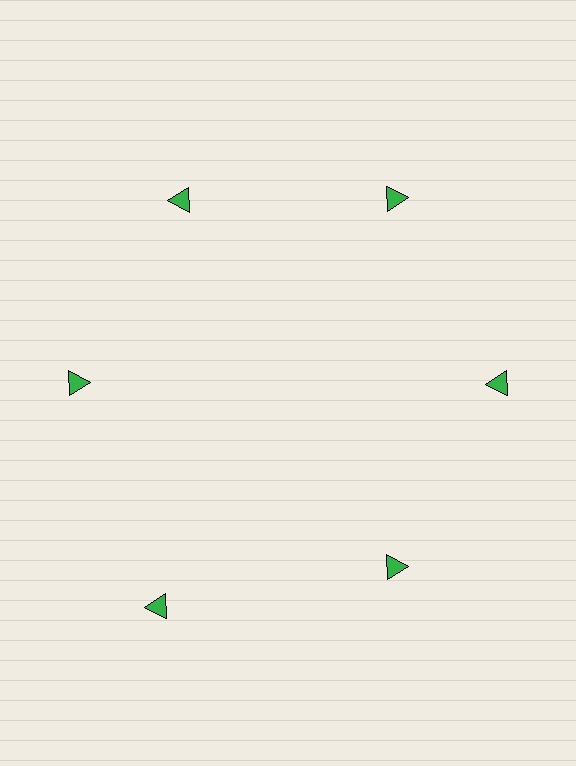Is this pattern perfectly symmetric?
No. The 6 green triangles are arranged in a ring, but one element near the 7 o'clock position is pushed outward from the center, breaking the 6-fold rotational symmetry.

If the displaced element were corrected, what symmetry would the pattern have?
It would have 6-fold rotational symmetry — the pattern would map onto itself every 60 degrees.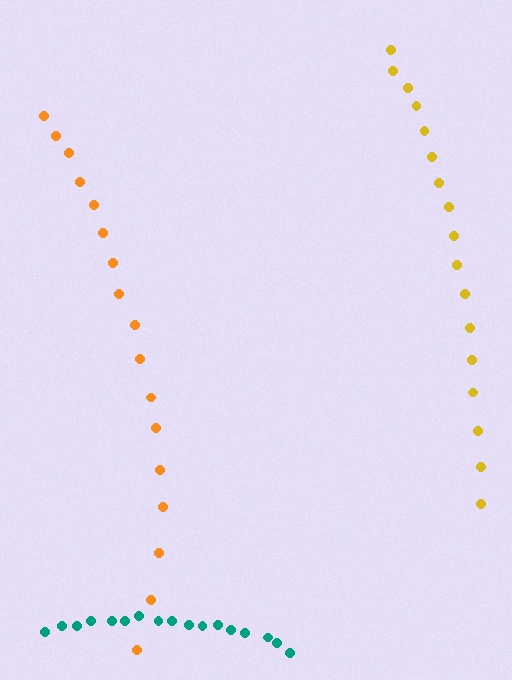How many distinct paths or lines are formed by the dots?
There are 3 distinct paths.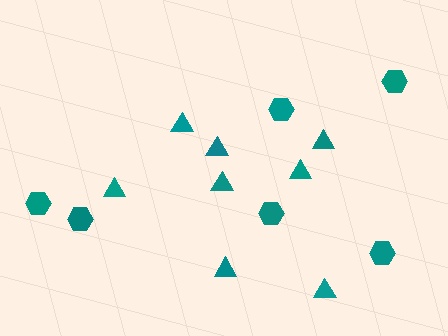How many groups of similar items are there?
There are 2 groups: one group of hexagons (6) and one group of triangles (8).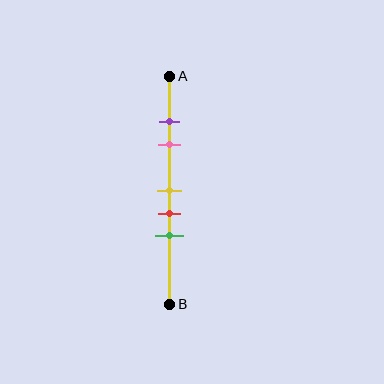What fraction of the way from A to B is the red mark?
The red mark is approximately 60% (0.6) of the way from A to B.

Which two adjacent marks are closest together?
The purple and pink marks are the closest adjacent pair.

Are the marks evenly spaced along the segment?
No, the marks are not evenly spaced.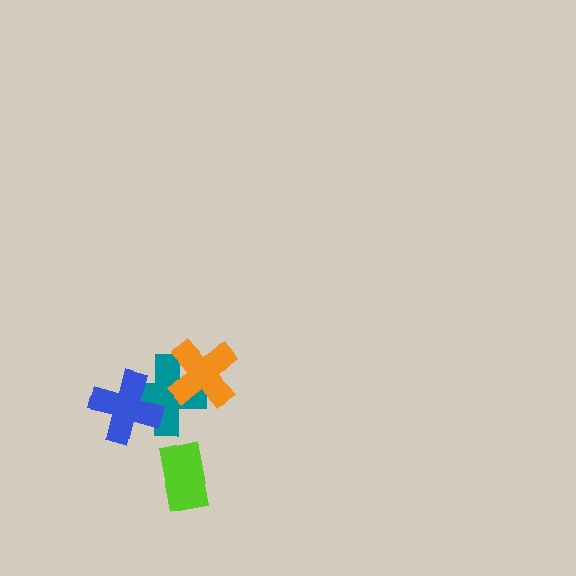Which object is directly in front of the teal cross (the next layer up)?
The orange cross is directly in front of the teal cross.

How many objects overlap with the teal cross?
2 objects overlap with the teal cross.